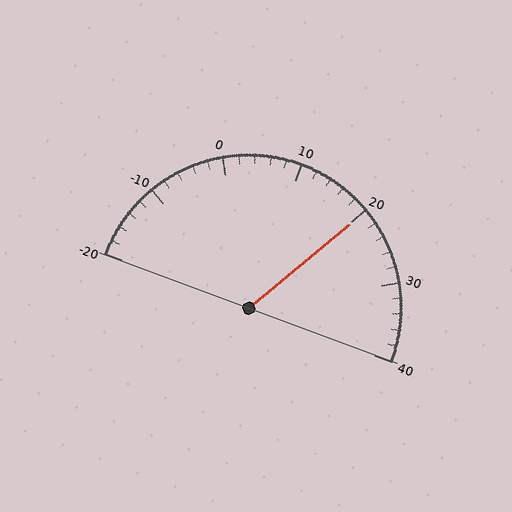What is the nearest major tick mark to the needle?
The nearest major tick mark is 20.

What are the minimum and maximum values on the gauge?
The gauge ranges from -20 to 40.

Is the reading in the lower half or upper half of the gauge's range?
The reading is in the upper half of the range (-20 to 40).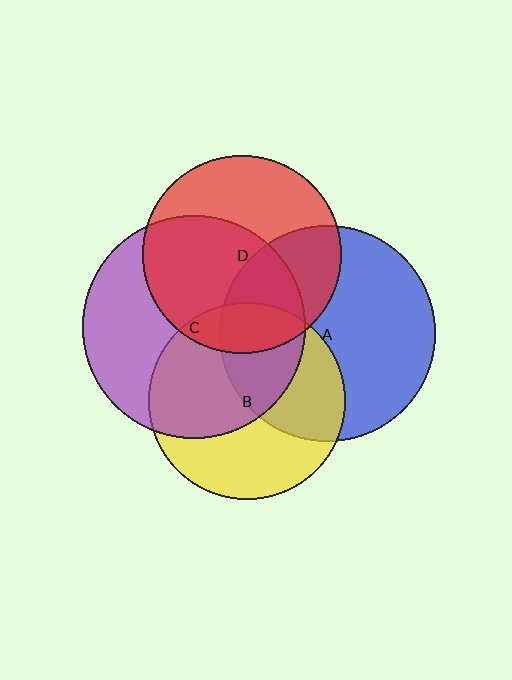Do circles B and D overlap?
Yes.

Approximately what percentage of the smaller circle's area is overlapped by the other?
Approximately 15%.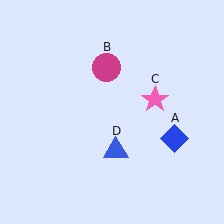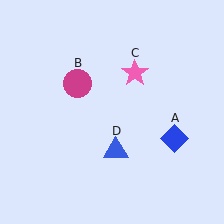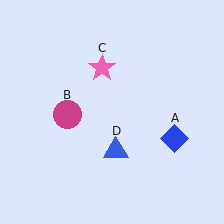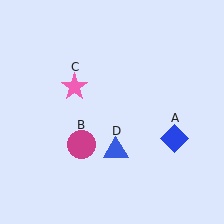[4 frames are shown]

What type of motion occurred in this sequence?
The magenta circle (object B), pink star (object C) rotated counterclockwise around the center of the scene.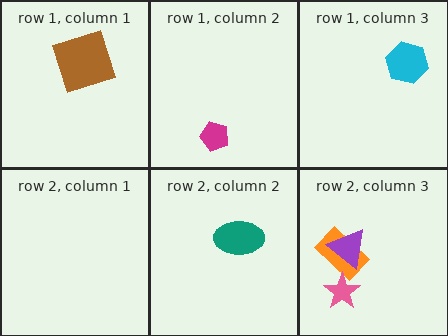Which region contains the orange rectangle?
The row 2, column 3 region.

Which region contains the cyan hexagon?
The row 1, column 3 region.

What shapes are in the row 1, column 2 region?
The magenta pentagon.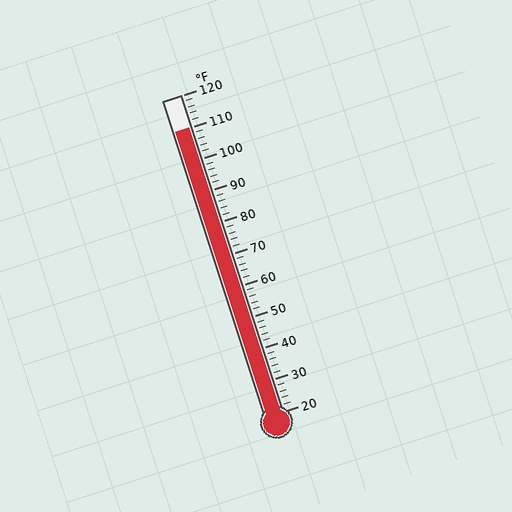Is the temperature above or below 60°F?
The temperature is above 60°F.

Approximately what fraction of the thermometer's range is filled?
The thermometer is filled to approximately 90% of its range.